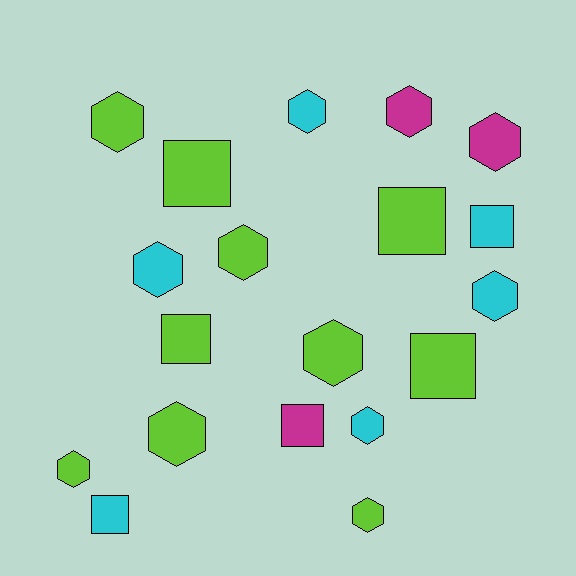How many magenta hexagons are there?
There are 2 magenta hexagons.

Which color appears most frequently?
Lime, with 10 objects.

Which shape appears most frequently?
Hexagon, with 12 objects.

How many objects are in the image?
There are 19 objects.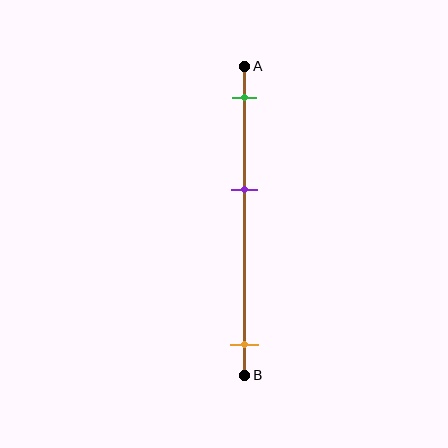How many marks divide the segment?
There are 3 marks dividing the segment.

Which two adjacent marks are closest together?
The green and purple marks are the closest adjacent pair.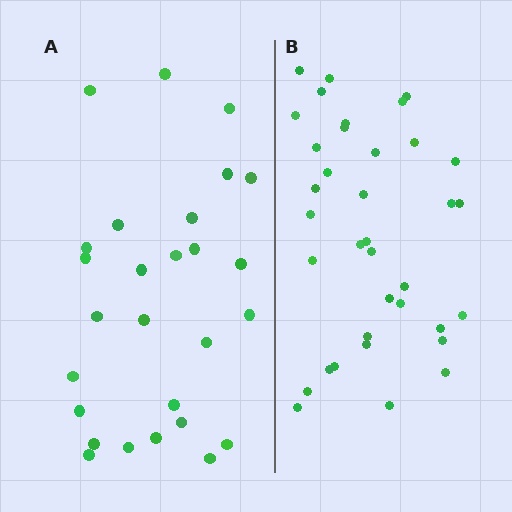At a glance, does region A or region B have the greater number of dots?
Region B (the right region) has more dots.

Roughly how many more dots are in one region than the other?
Region B has roughly 8 or so more dots than region A.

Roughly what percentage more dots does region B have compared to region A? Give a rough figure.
About 35% more.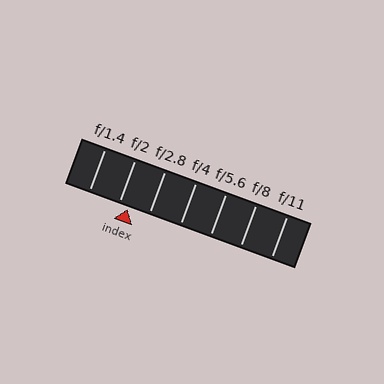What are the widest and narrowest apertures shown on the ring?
The widest aperture shown is f/1.4 and the narrowest is f/11.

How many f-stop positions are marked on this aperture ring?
There are 7 f-stop positions marked.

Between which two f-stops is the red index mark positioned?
The index mark is between f/2 and f/2.8.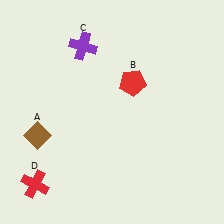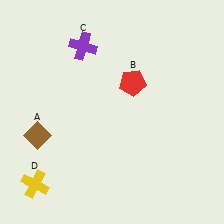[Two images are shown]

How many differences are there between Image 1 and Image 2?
There is 1 difference between the two images.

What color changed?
The cross (D) changed from red in Image 1 to yellow in Image 2.